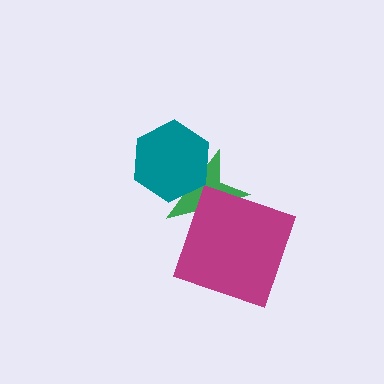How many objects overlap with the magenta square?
1 object overlaps with the magenta square.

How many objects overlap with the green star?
2 objects overlap with the green star.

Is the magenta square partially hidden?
No, no other shape covers it.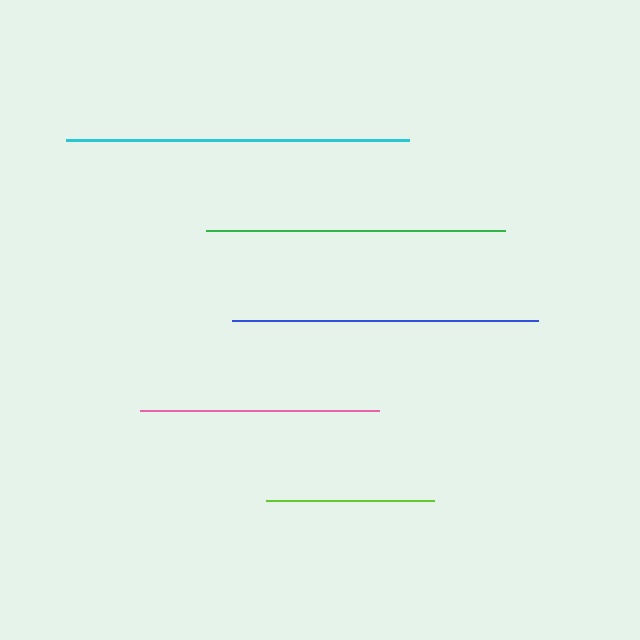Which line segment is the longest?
The cyan line is the longest at approximately 343 pixels.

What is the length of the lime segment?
The lime segment is approximately 168 pixels long.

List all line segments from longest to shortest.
From longest to shortest: cyan, blue, green, pink, lime.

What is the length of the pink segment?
The pink segment is approximately 239 pixels long.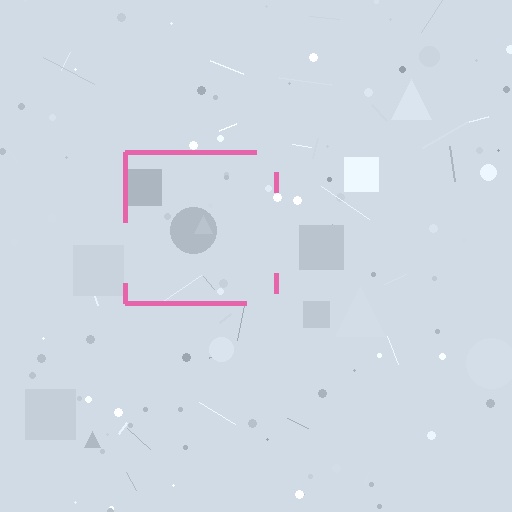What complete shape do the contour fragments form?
The contour fragments form a square.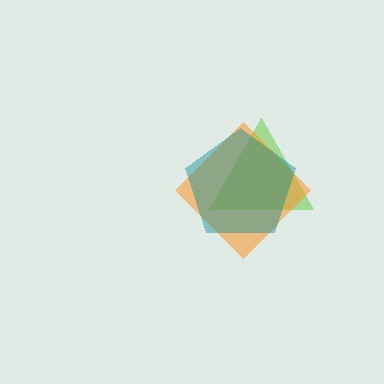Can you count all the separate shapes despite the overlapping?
Yes, there are 3 separate shapes.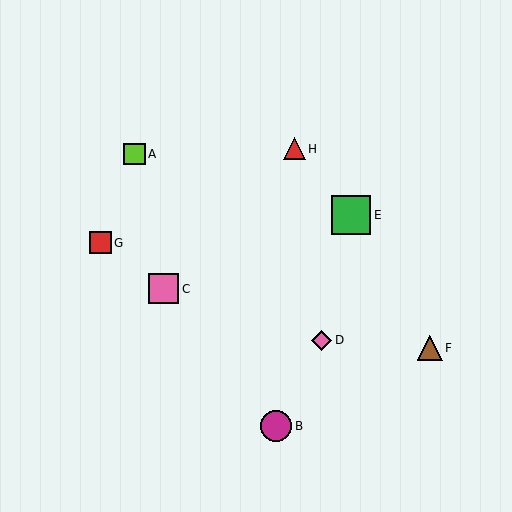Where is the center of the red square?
The center of the red square is at (101, 243).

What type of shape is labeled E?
Shape E is a green square.